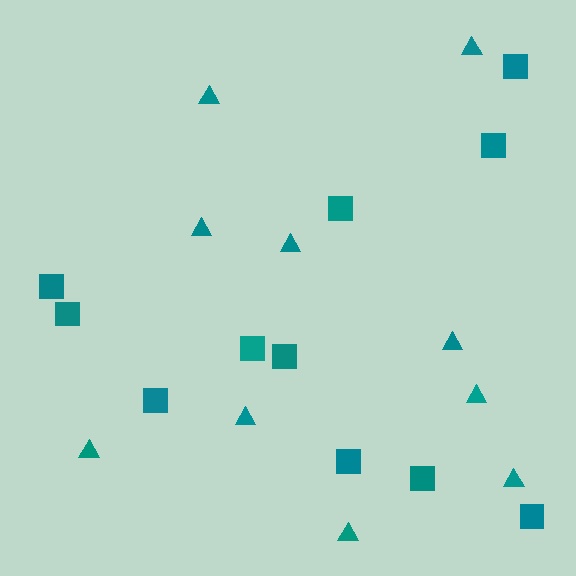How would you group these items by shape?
There are 2 groups: one group of triangles (10) and one group of squares (11).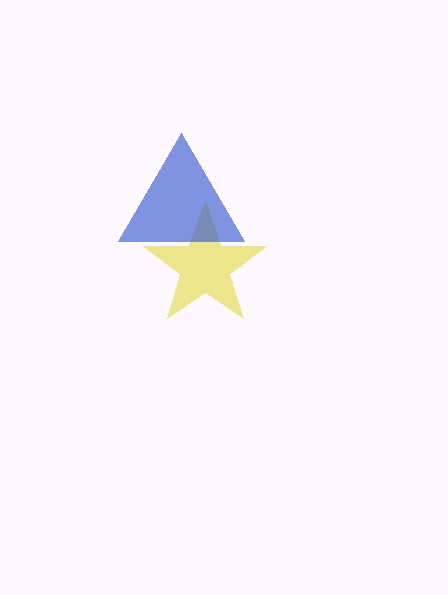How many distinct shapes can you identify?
There are 2 distinct shapes: a yellow star, a blue triangle.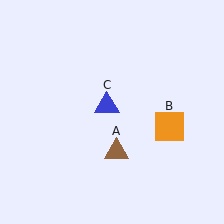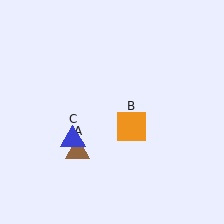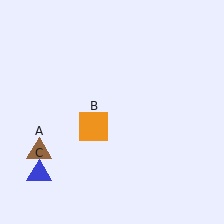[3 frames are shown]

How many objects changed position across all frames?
3 objects changed position: brown triangle (object A), orange square (object B), blue triangle (object C).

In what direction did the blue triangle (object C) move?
The blue triangle (object C) moved down and to the left.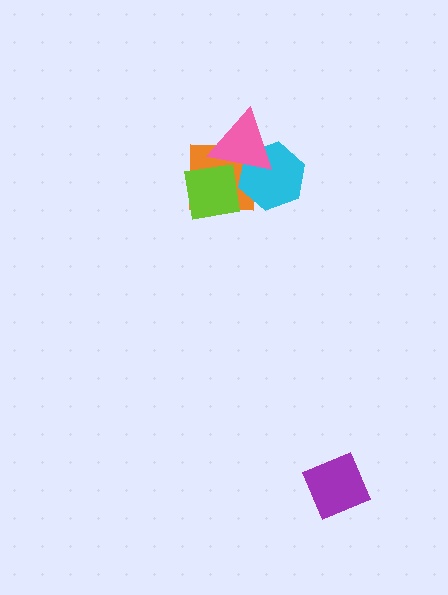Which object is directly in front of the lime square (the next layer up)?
The cyan hexagon is directly in front of the lime square.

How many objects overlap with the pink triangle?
3 objects overlap with the pink triangle.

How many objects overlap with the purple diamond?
0 objects overlap with the purple diamond.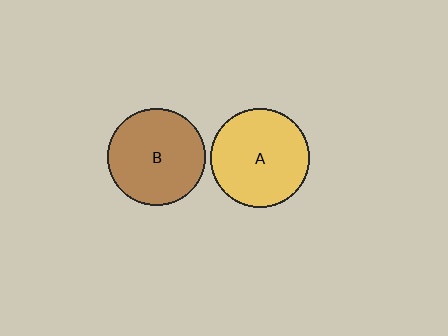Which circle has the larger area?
Circle A (yellow).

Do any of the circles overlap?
No, none of the circles overlap.